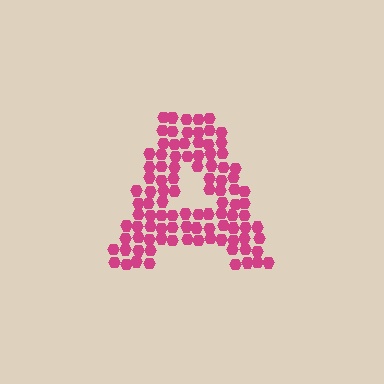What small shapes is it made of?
It is made of small hexagons.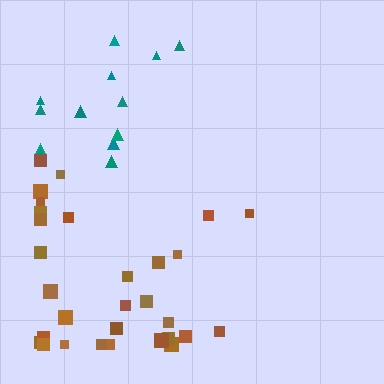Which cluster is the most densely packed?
Teal.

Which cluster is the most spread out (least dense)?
Brown.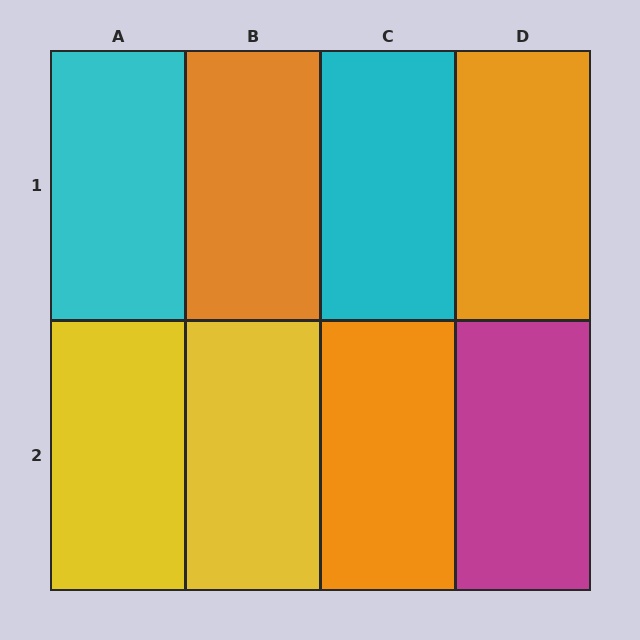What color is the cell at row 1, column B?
Orange.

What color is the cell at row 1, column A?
Cyan.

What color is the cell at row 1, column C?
Cyan.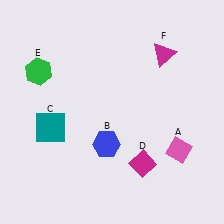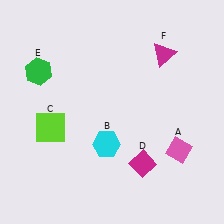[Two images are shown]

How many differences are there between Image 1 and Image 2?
There are 2 differences between the two images.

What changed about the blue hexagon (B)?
In Image 1, B is blue. In Image 2, it changed to cyan.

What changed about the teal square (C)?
In Image 1, C is teal. In Image 2, it changed to lime.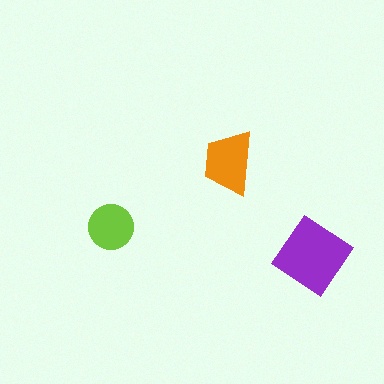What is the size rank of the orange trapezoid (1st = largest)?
2nd.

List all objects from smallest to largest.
The lime circle, the orange trapezoid, the purple diamond.